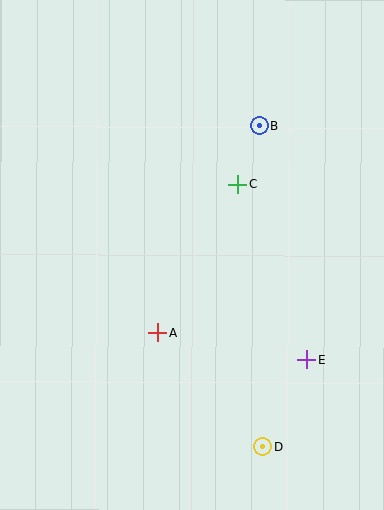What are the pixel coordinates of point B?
Point B is at (259, 126).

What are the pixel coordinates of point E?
Point E is at (307, 360).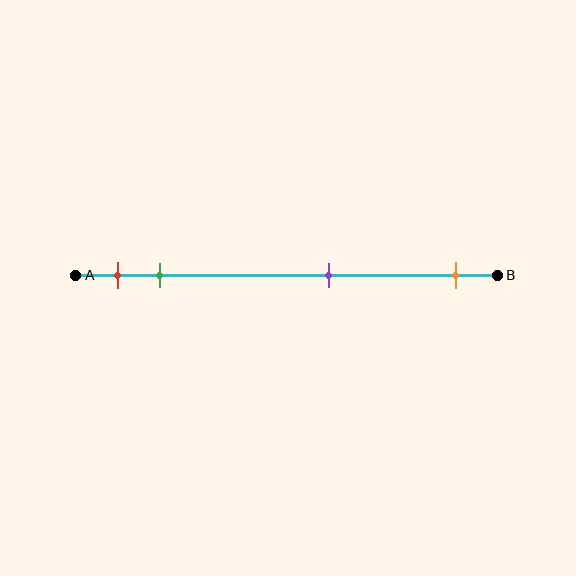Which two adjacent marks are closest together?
The red and green marks are the closest adjacent pair.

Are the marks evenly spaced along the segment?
No, the marks are not evenly spaced.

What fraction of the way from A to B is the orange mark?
The orange mark is approximately 90% (0.9) of the way from A to B.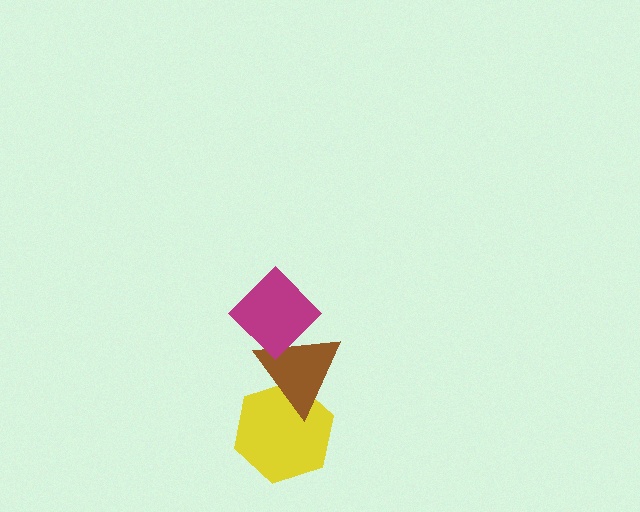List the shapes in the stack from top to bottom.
From top to bottom: the magenta diamond, the brown triangle, the yellow hexagon.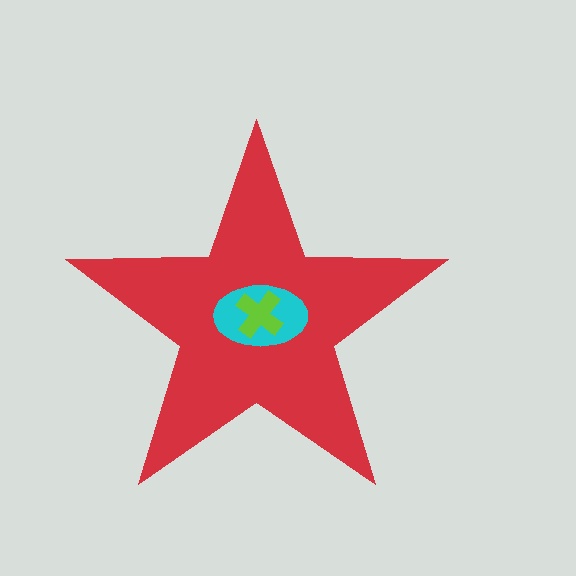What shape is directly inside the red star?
The cyan ellipse.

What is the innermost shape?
The lime cross.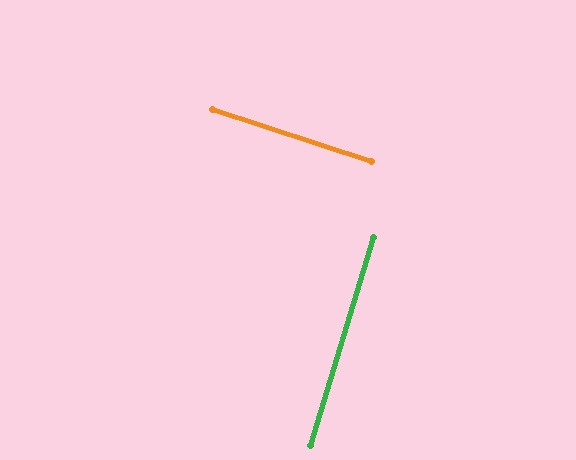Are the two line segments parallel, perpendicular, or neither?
Perpendicular — they meet at approximately 88°.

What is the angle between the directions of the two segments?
Approximately 88 degrees.